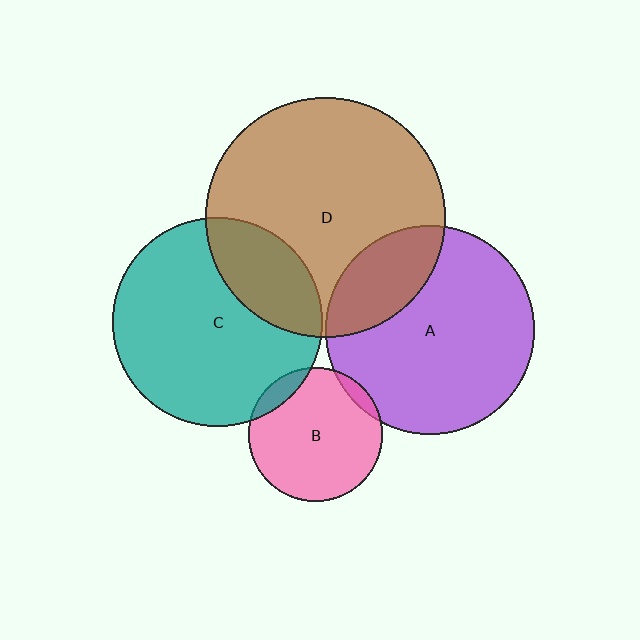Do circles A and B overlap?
Yes.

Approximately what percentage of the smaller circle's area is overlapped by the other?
Approximately 5%.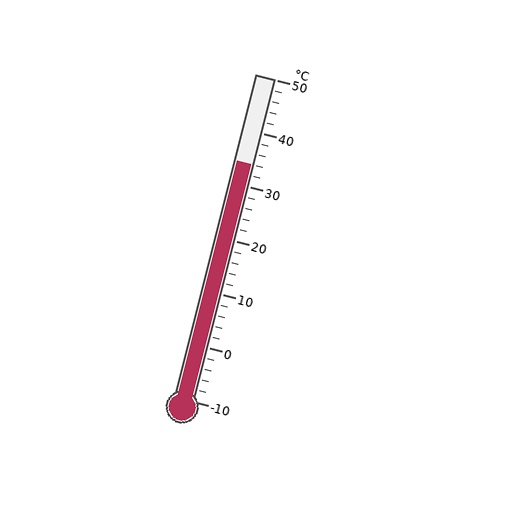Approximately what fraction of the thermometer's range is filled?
The thermometer is filled to approximately 75% of its range.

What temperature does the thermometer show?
The thermometer shows approximately 34°C.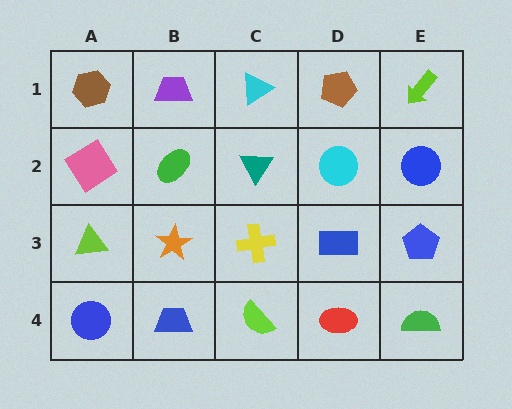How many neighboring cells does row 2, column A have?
3.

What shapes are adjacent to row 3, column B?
A green ellipse (row 2, column B), a blue trapezoid (row 4, column B), a lime triangle (row 3, column A), a yellow cross (row 3, column C).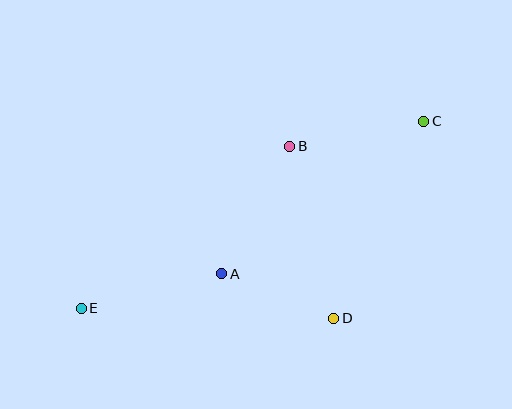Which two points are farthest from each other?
Points C and E are farthest from each other.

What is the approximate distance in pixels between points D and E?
The distance between D and E is approximately 253 pixels.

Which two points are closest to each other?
Points A and D are closest to each other.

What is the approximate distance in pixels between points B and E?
The distance between B and E is approximately 264 pixels.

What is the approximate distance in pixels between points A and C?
The distance between A and C is approximately 253 pixels.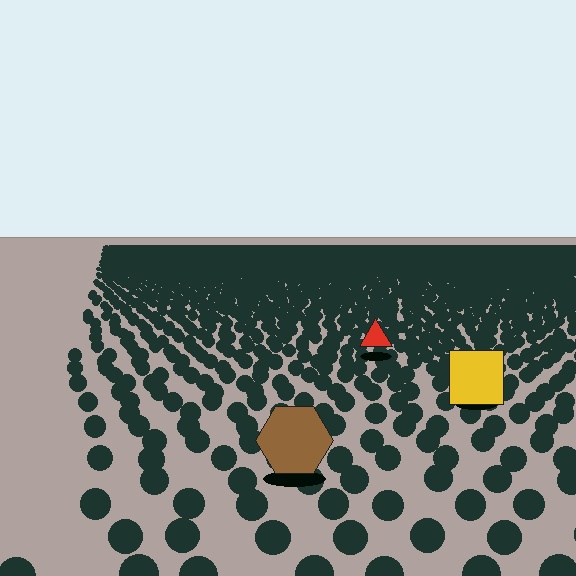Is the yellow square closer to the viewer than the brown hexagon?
No. The brown hexagon is closer — you can tell from the texture gradient: the ground texture is coarser near it.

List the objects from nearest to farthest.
From nearest to farthest: the brown hexagon, the yellow square, the red triangle.